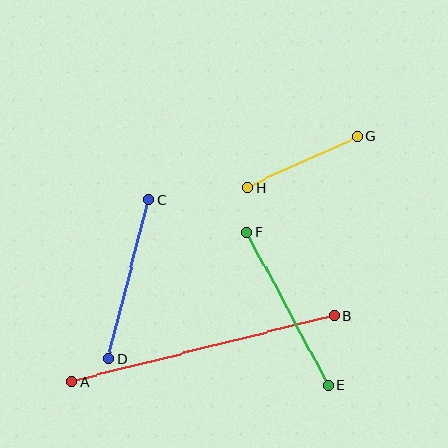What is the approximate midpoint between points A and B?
The midpoint is at approximately (203, 349) pixels.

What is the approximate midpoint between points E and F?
The midpoint is at approximately (287, 308) pixels.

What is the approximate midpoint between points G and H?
The midpoint is at approximately (302, 162) pixels.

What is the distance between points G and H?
The distance is approximately 121 pixels.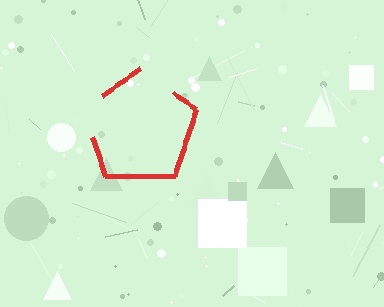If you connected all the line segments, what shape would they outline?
They would outline a pentagon.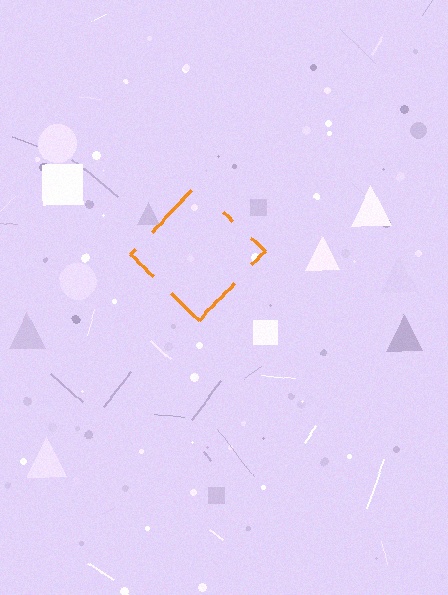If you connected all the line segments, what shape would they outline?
They would outline a diamond.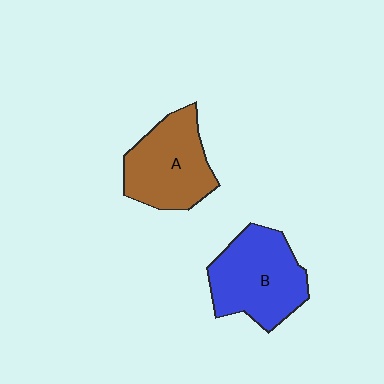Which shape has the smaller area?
Shape A (brown).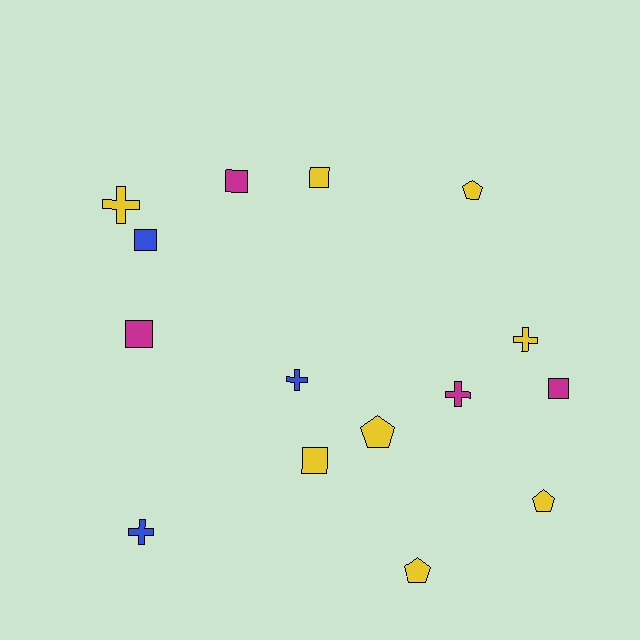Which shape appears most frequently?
Square, with 6 objects.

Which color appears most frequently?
Yellow, with 8 objects.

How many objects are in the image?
There are 15 objects.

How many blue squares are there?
There is 1 blue square.